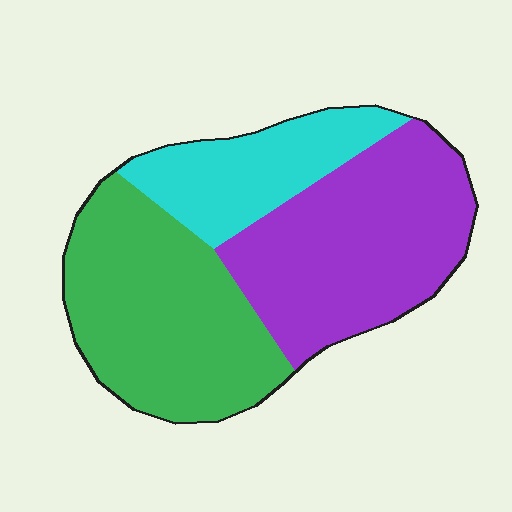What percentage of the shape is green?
Green covers around 40% of the shape.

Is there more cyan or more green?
Green.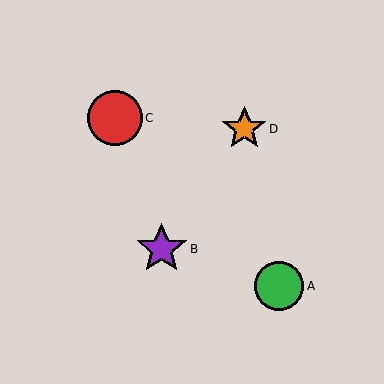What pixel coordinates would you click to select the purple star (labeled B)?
Click at (162, 249) to select the purple star B.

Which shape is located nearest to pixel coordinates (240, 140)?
The orange star (labeled D) at (244, 129) is nearest to that location.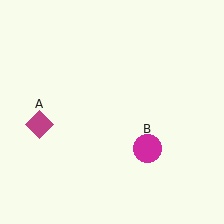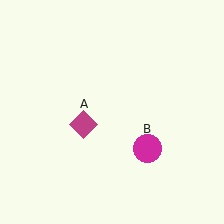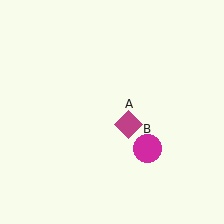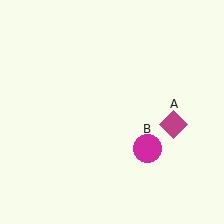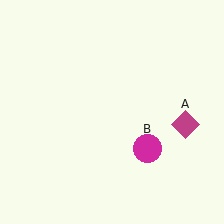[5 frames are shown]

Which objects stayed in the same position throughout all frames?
Magenta circle (object B) remained stationary.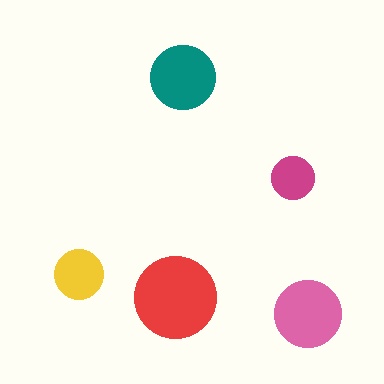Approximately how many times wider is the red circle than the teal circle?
About 1.5 times wider.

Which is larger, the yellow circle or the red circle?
The red one.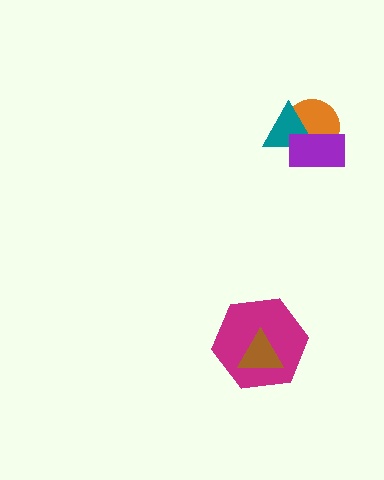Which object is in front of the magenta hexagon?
The brown triangle is in front of the magenta hexagon.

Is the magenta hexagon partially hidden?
Yes, it is partially covered by another shape.